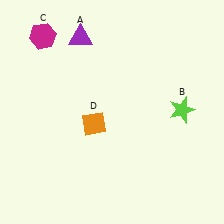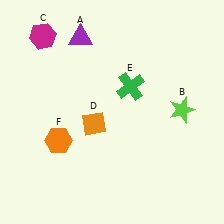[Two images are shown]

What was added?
A green cross (E), an orange hexagon (F) were added in Image 2.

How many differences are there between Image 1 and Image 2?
There are 2 differences between the two images.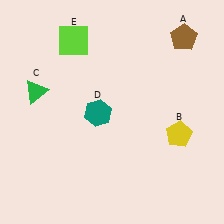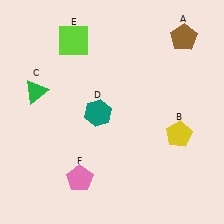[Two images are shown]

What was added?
A pink pentagon (F) was added in Image 2.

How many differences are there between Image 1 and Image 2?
There is 1 difference between the two images.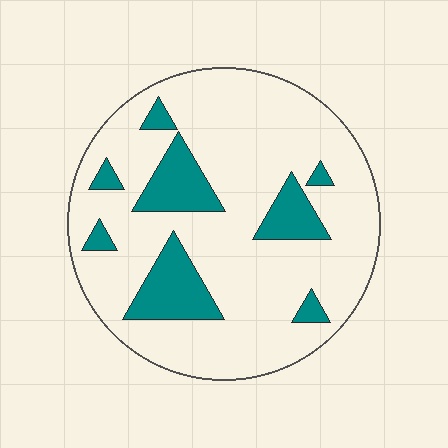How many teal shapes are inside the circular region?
8.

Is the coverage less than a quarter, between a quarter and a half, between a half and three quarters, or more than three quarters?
Less than a quarter.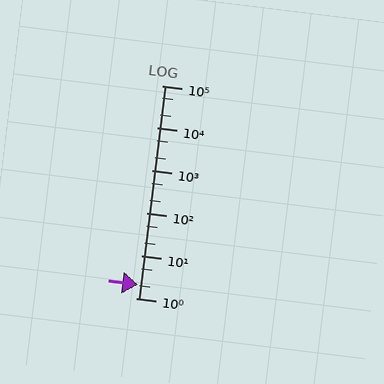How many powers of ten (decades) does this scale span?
The scale spans 5 decades, from 1 to 100000.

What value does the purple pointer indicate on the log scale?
The pointer indicates approximately 2.1.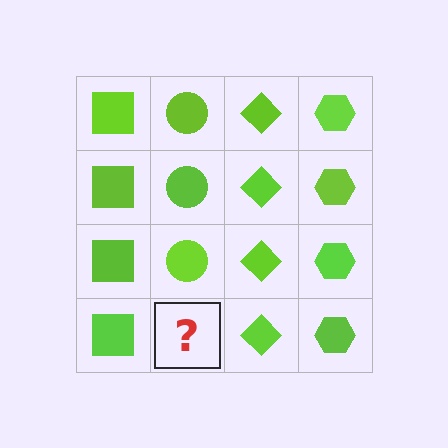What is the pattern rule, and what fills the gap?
The rule is that each column has a consistent shape. The gap should be filled with a lime circle.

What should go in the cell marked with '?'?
The missing cell should contain a lime circle.